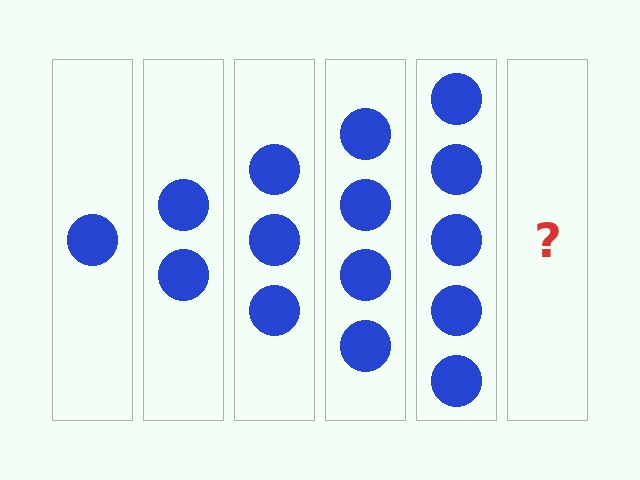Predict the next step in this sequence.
The next step is 6 circles.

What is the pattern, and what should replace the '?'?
The pattern is that each step adds one more circle. The '?' should be 6 circles.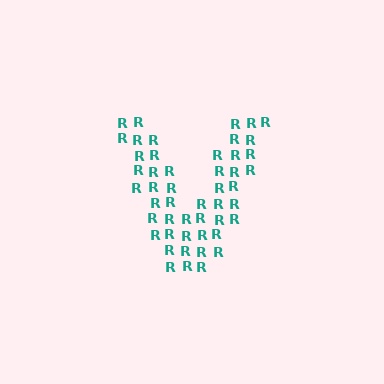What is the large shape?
The large shape is the letter V.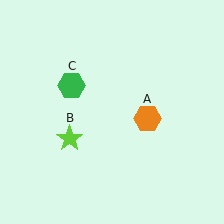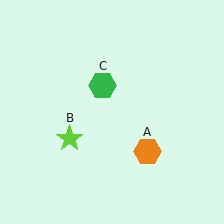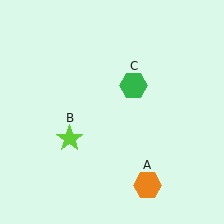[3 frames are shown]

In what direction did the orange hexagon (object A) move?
The orange hexagon (object A) moved down.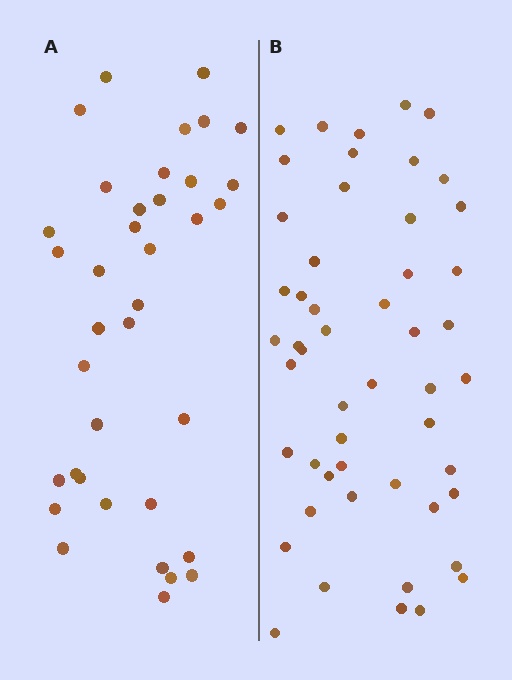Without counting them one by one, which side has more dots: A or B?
Region B (the right region) has more dots.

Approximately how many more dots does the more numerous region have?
Region B has approximately 15 more dots than region A.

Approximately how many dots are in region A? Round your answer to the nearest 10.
About 40 dots. (The exact count is 37, which rounds to 40.)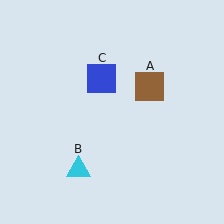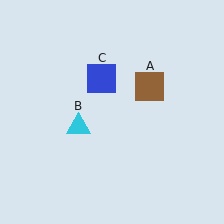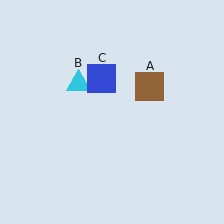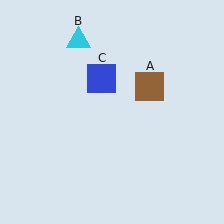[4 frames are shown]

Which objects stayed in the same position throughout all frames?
Brown square (object A) and blue square (object C) remained stationary.